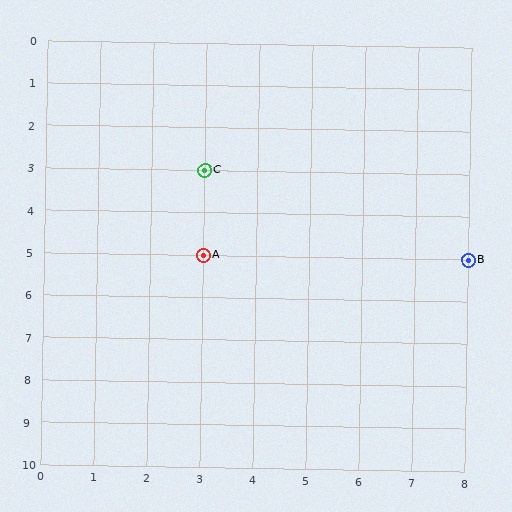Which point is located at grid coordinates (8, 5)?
Point B is at (8, 5).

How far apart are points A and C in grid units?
Points A and C are 2 rows apart.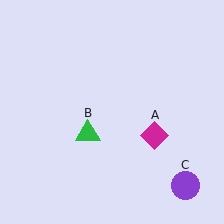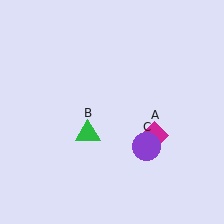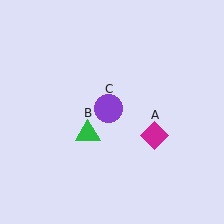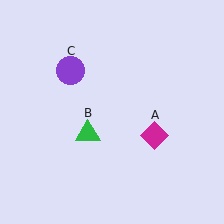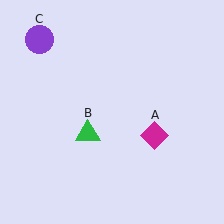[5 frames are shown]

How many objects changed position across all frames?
1 object changed position: purple circle (object C).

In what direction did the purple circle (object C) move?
The purple circle (object C) moved up and to the left.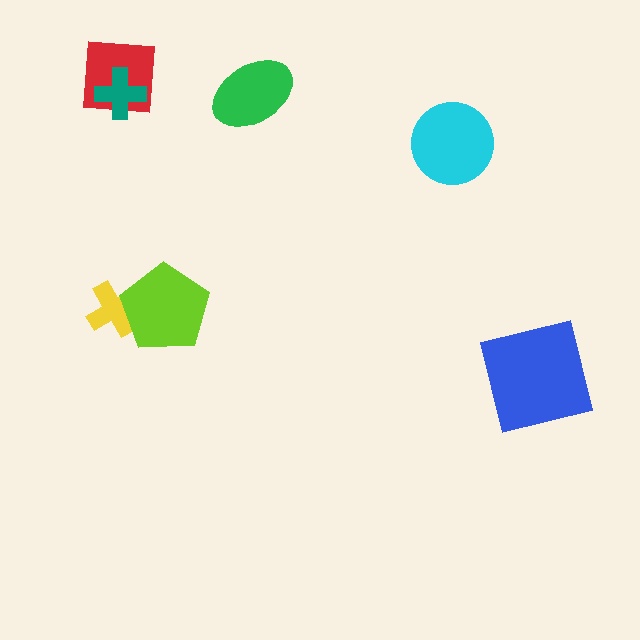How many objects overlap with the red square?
1 object overlaps with the red square.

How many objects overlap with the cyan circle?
0 objects overlap with the cyan circle.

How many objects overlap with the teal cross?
1 object overlaps with the teal cross.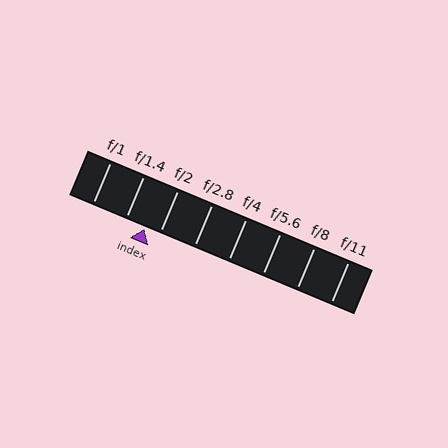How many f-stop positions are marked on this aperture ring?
There are 8 f-stop positions marked.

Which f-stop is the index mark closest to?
The index mark is closest to f/2.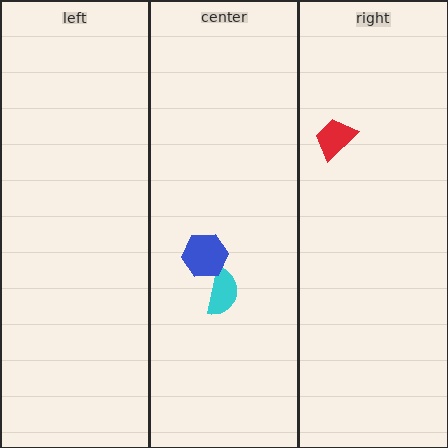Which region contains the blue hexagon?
The center region.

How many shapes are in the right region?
1.